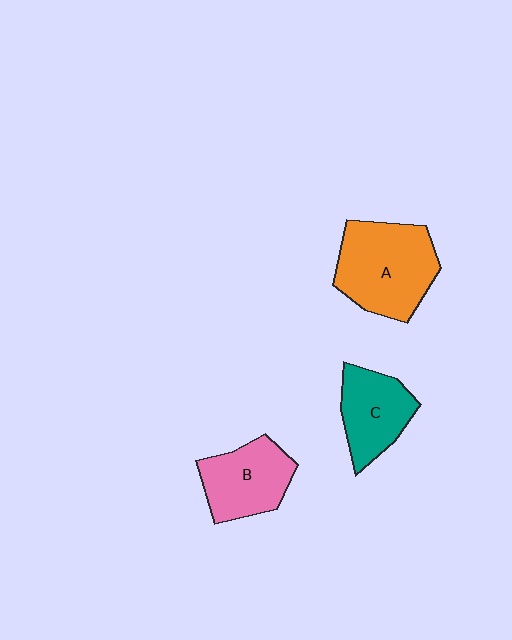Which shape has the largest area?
Shape A (orange).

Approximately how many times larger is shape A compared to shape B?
Approximately 1.4 times.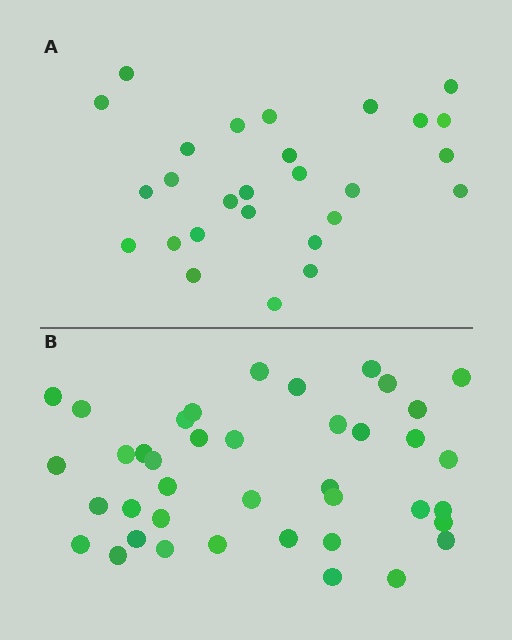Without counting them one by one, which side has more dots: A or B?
Region B (the bottom region) has more dots.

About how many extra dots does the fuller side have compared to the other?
Region B has approximately 15 more dots than region A.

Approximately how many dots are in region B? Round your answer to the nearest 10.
About 40 dots.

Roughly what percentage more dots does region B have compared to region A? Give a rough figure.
About 50% more.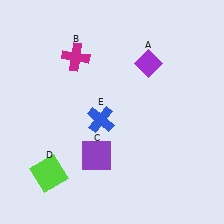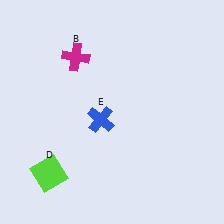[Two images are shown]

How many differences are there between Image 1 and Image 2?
There are 2 differences between the two images.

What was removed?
The purple square (C), the purple diamond (A) were removed in Image 2.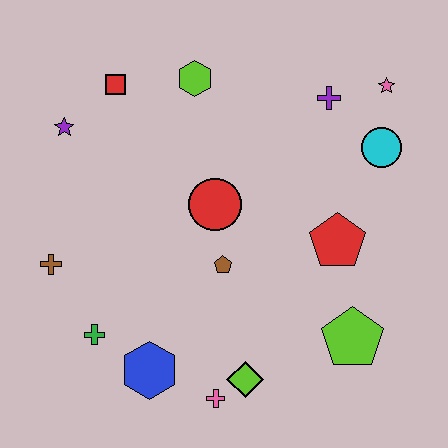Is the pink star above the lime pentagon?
Yes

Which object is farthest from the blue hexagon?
The pink star is farthest from the blue hexagon.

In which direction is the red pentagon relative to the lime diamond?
The red pentagon is above the lime diamond.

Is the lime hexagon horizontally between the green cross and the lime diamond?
Yes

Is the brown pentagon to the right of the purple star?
Yes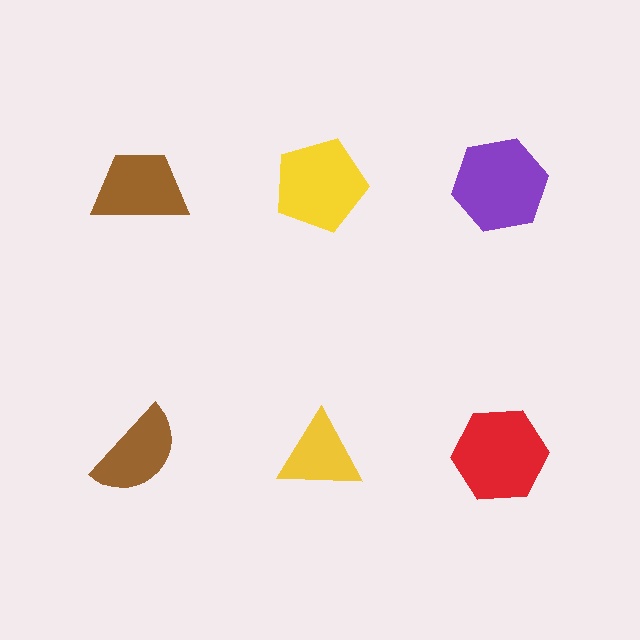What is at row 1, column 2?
A yellow pentagon.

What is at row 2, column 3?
A red hexagon.